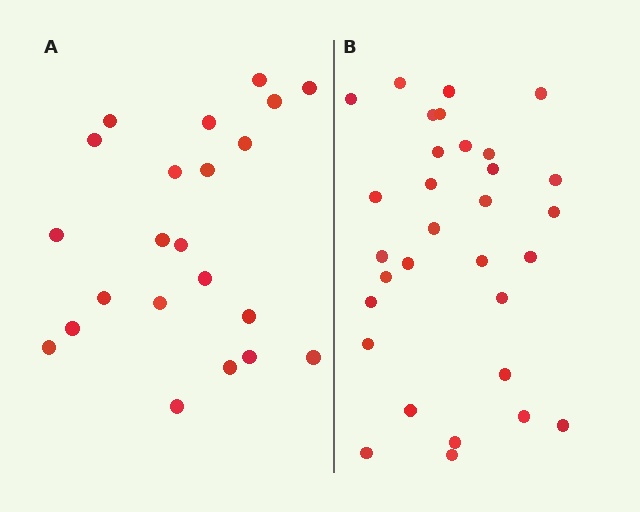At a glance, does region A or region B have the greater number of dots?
Region B (the right region) has more dots.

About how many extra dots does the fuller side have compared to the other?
Region B has roughly 8 or so more dots than region A.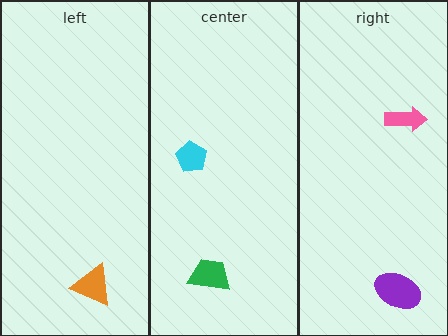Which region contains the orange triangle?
The left region.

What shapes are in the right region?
The pink arrow, the purple ellipse.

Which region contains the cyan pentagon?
The center region.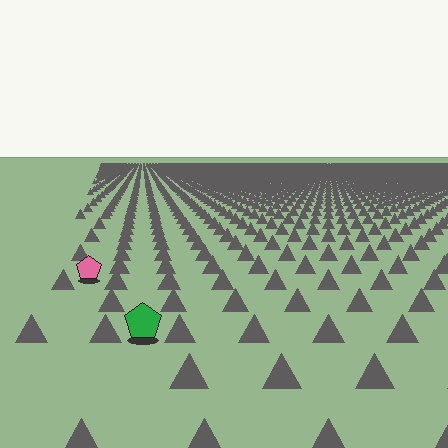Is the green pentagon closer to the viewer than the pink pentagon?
Yes. The green pentagon is closer — you can tell from the texture gradient: the ground texture is coarser near it.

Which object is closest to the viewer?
The green pentagon is closest. The texture marks near it are larger and more spread out.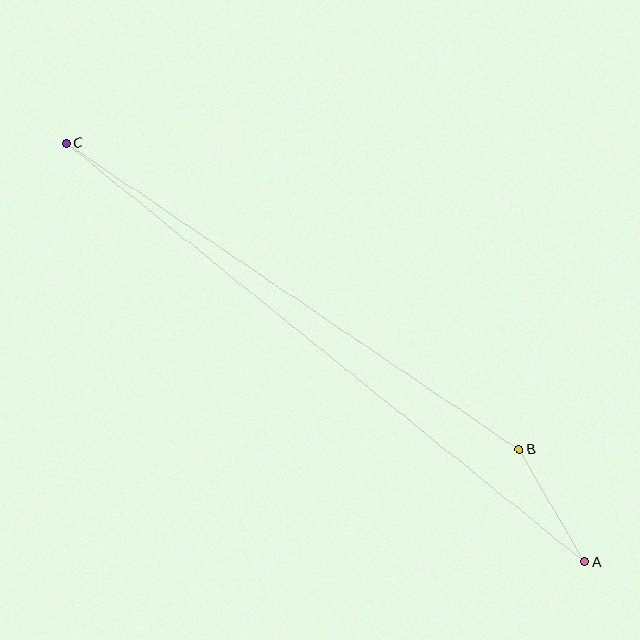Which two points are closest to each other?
Points A and B are closest to each other.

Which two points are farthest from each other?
Points A and C are farthest from each other.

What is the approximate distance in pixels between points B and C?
The distance between B and C is approximately 547 pixels.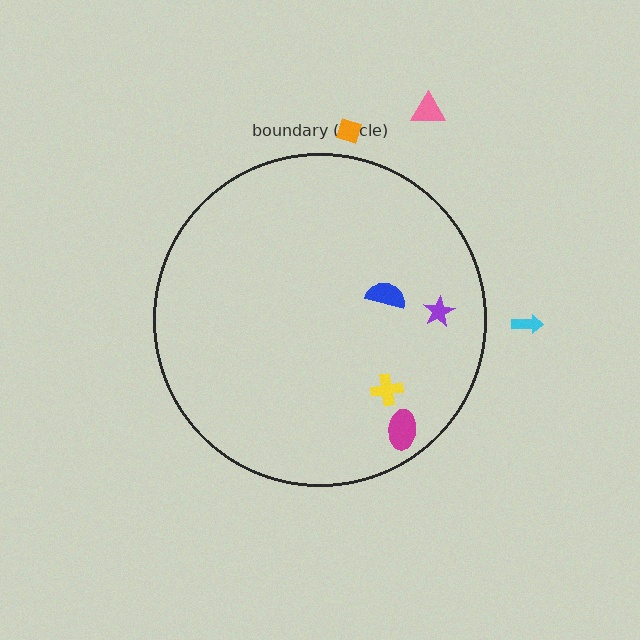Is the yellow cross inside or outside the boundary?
Inside.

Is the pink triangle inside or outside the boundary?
Outside.